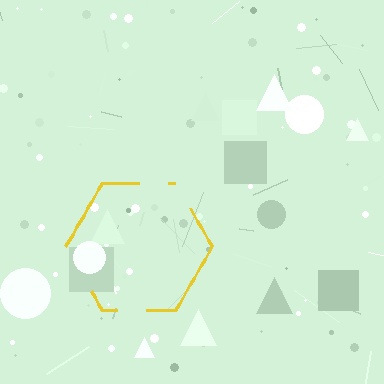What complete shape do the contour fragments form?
The contour fragments form a hexagon.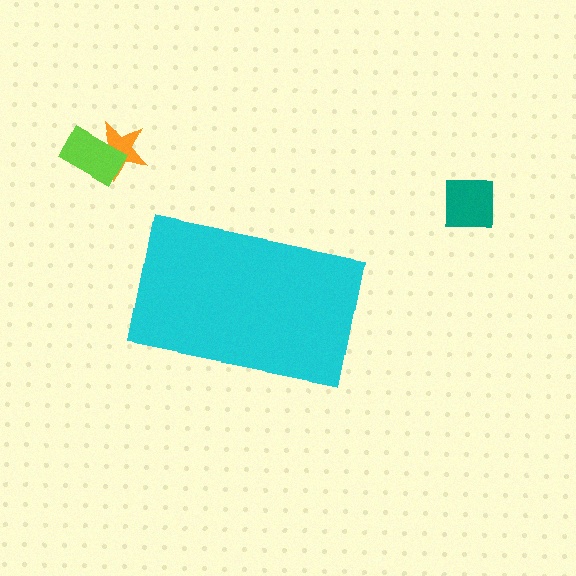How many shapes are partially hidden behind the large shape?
0 shapes are partially hidden.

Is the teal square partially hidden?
No, the teal square is fully visible.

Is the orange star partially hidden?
No, the orange star is fully visible.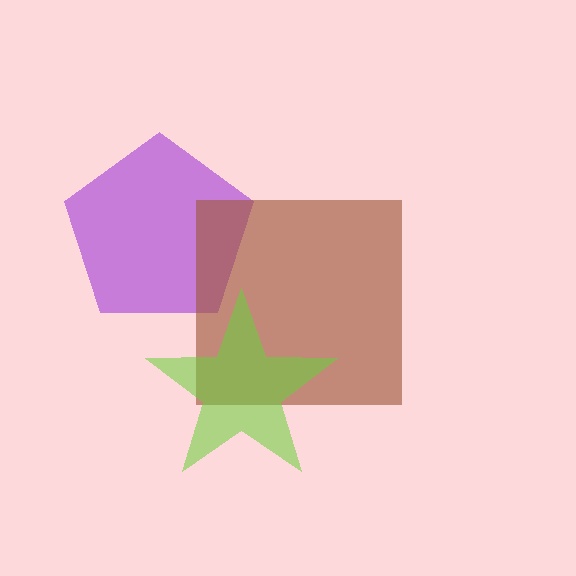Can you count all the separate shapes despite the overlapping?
Yes, there are 3 separate shapes.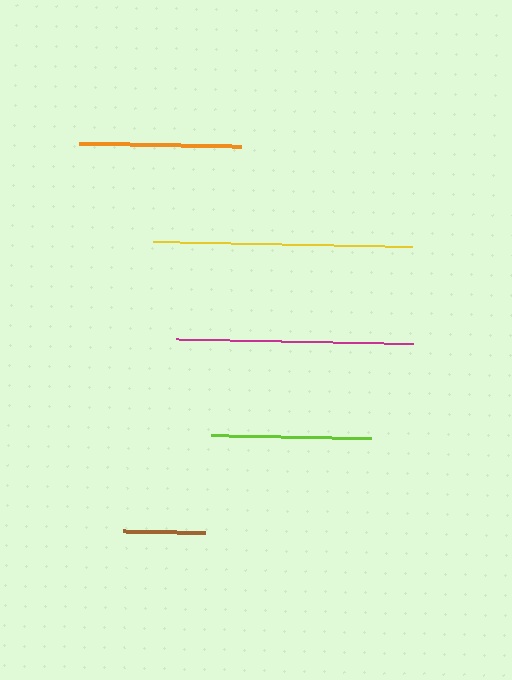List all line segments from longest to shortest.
From longest to shortest: yellow, magenta, orange, lime, brown.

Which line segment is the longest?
The yellow line is the longest at approximately 259 pixels.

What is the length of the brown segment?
The brown segment is approximately 82 pixels long.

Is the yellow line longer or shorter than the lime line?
The yellow line is longer than the lime line.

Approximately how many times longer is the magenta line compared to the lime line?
The magenta line is approximately 1.5 times the length of the lime line.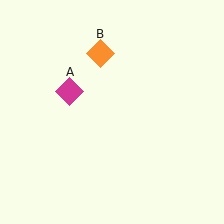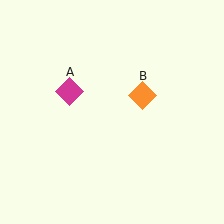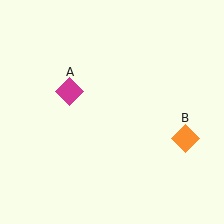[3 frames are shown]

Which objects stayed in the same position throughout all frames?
Magenta diamond (object A) remained stationary.